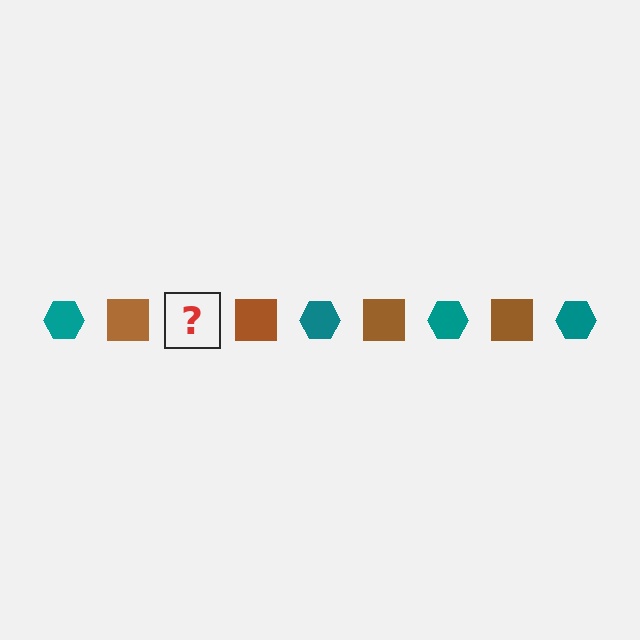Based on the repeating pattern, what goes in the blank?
The blank should be a teal hexagon.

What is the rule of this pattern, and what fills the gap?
The rule is that the pattern alternates between teal hexagon and brown square. The gap should be filled with a teal hexagon.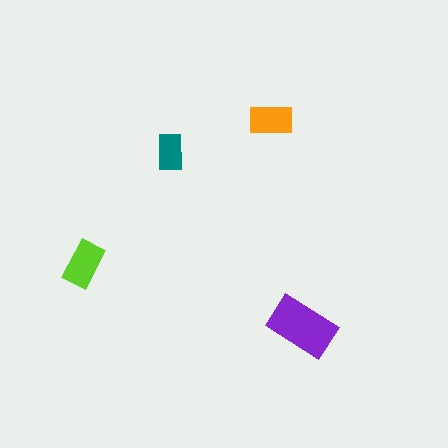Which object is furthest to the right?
The purple rectangle is rightmost.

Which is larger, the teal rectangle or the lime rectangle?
The lime one.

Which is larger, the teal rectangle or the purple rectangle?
The purple one.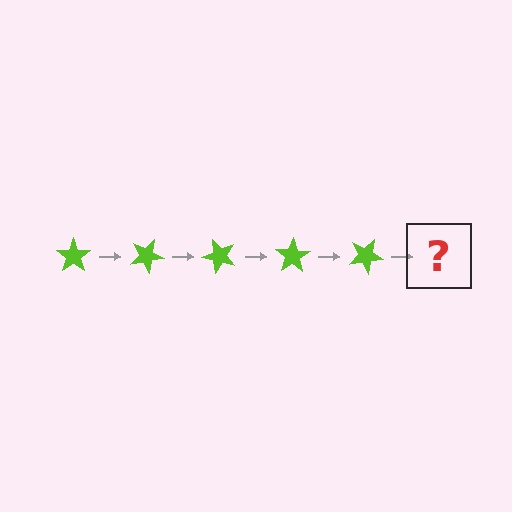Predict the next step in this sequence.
The next step is a lime star rotated 125 degrees.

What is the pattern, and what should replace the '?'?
The pattern is that the star rotates 25 degrees each step. The '?' should be a lime star rotated 125 degrees.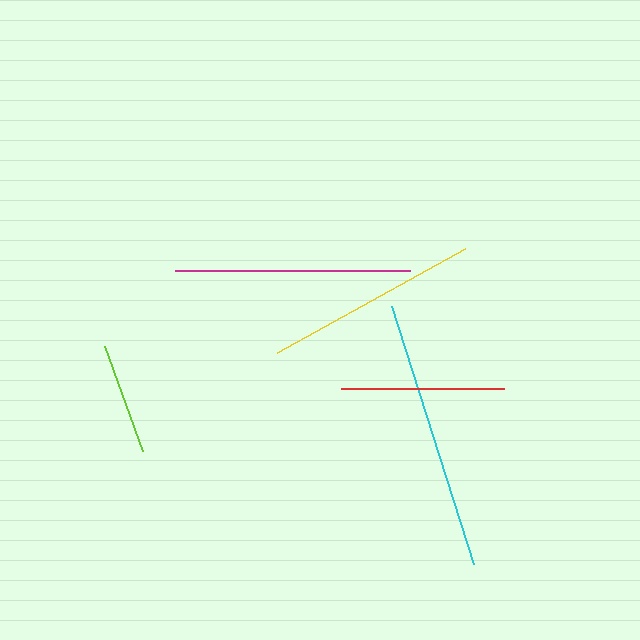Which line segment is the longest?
The cyan line is the longest at approximately 271 pixels.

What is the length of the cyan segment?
The cyan segment is approximately 271 pixels long.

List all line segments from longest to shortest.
From longest to shortest: cyan, magenta, yellow, red, lime.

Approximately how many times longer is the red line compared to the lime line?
The red line is approximately 1.5 times the length of the lime line.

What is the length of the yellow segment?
The yellow segment is approximately 215 pixels long.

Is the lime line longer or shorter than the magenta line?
The magenta line is longer than the lime line.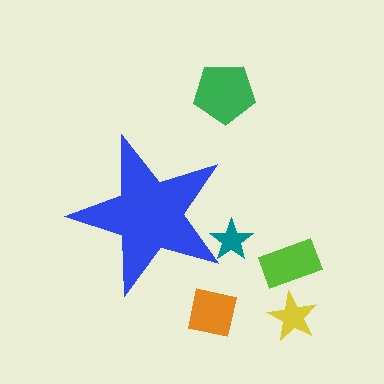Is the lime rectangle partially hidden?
No, the lime rectangle is fully visible.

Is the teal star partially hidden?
Yes, the teal star is partially hidden behind the blue star.